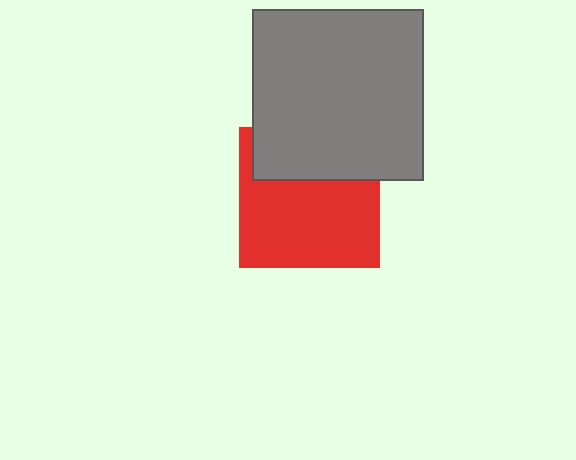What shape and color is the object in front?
The object in front is a gray square.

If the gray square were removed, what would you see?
You would see the complete red square.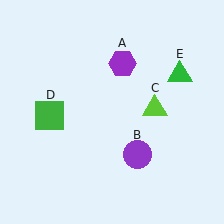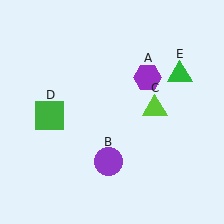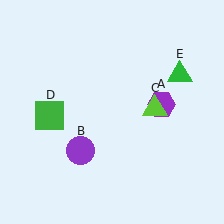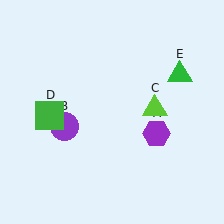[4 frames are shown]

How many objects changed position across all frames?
2 objects changed position: purple hexagon (object A), purple circle (object B).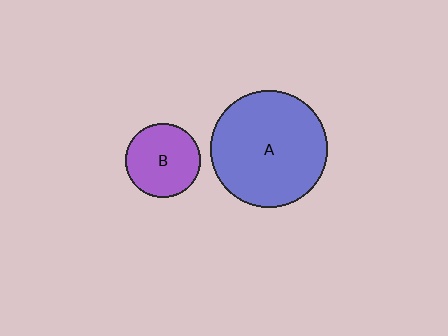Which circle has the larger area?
Circle A (blue).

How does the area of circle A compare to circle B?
Approximately 2.5 times.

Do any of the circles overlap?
No, none of the circles overlap.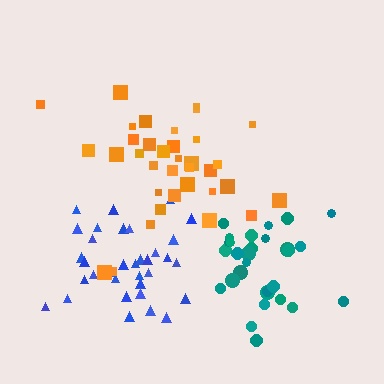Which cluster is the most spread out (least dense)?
Orange.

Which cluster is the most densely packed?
Teal.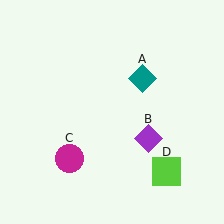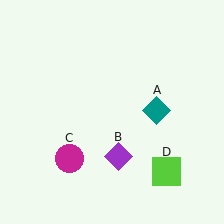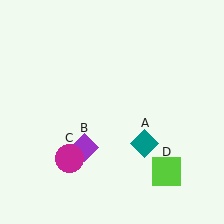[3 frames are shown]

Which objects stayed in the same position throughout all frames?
Magenta circle (object C) and lime square (object D) remained stationary.